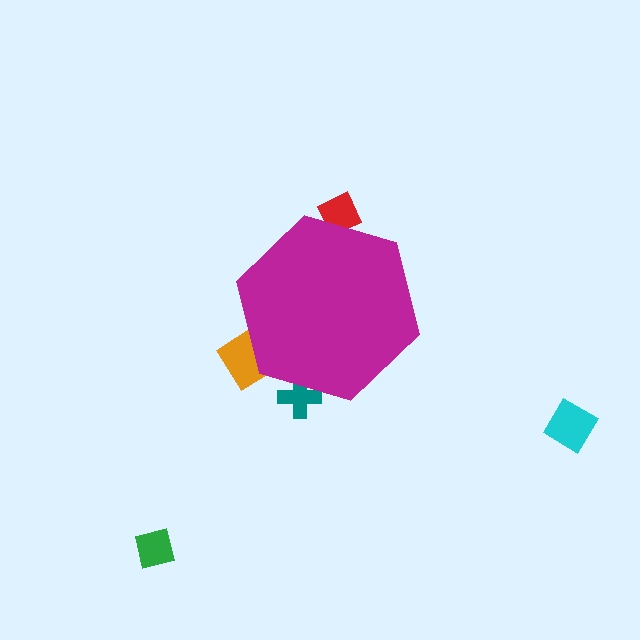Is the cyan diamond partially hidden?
No, the cyan diamond is fully visible.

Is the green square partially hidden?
No, the green square is fully visible.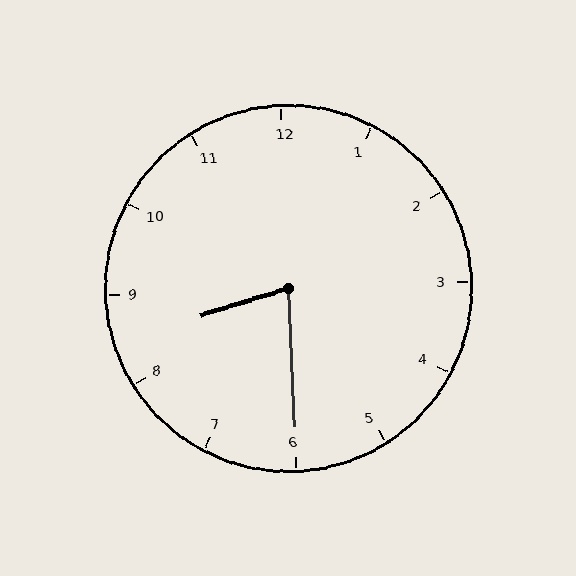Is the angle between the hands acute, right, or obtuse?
It is acute.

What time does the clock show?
8:30.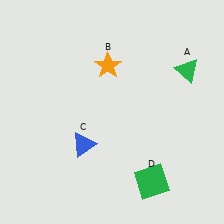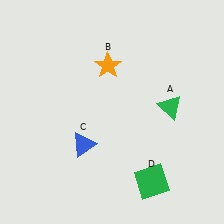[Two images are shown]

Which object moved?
The green triangle (A) moved down.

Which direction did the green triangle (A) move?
The green triangle (A) moved down.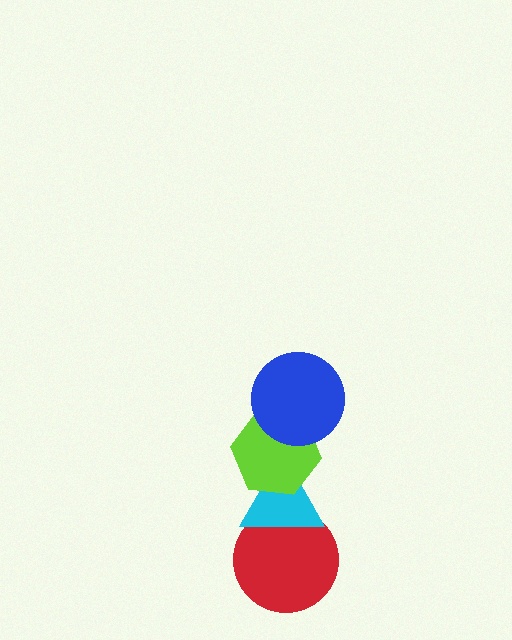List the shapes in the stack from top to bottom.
From top to bottom: the blue circle, the lime hexagon, the cyan triangle, the red circle.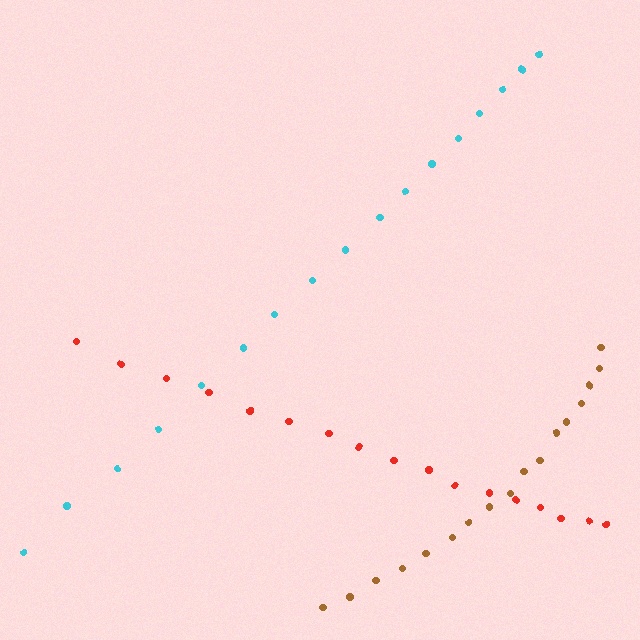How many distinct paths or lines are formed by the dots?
There are 3 distinct paths.